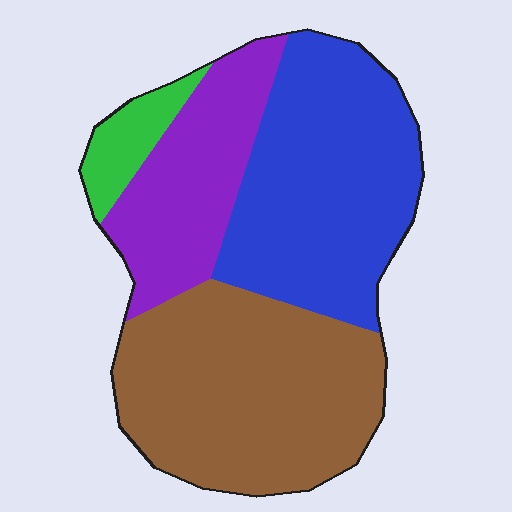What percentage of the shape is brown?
Brown takes up about three eighths (3/8) of the shape.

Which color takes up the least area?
Green, at roughly 5%.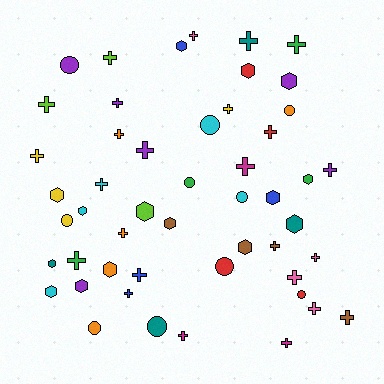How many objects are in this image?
There are 50 objects.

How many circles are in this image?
There are 10 circles.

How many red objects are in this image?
There are 4 red objects.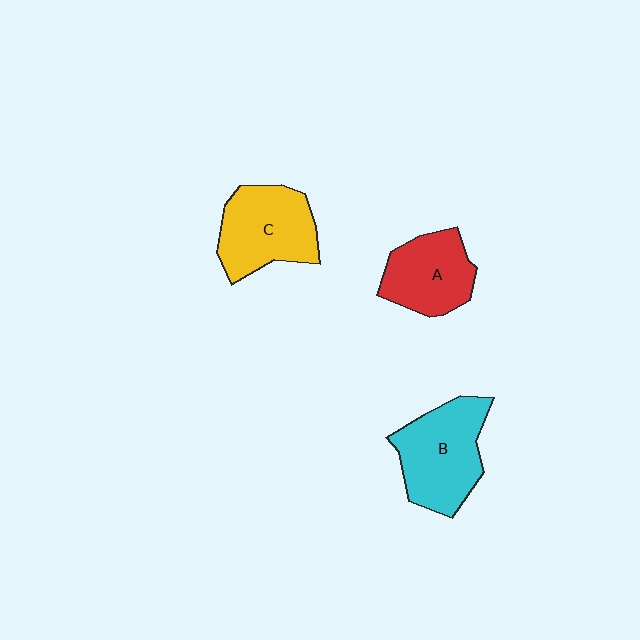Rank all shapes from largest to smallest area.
From largest to smallest: B (cyan), C (yellow), A (red).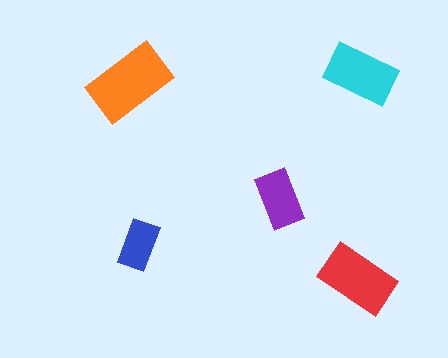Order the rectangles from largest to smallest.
the orange one, the red one, the cyan one, the purple one, the blue one.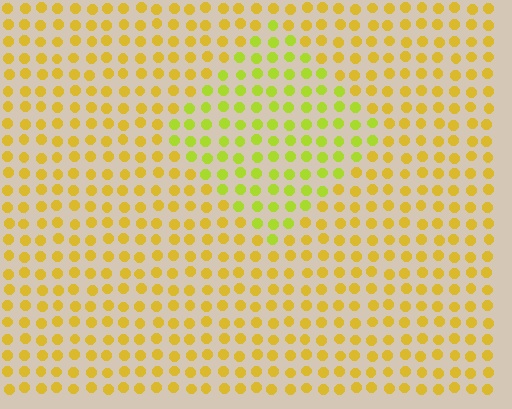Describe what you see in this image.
The image is filled with small yellow elements in a uniform arrangement. A diamond-shaped region is visible where the elements are tinted to a slightly different hue, forming a subtle color boundary.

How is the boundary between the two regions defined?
The boundary is defined purely by a slight shift in hue (about 29 degrees). Spacing, size, and orientation are identical on both sides.